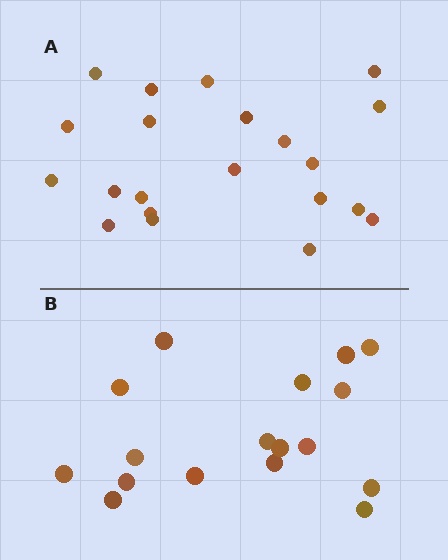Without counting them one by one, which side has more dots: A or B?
Region A (the top region) has more dots.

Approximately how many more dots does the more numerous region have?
Region A has about 4 more dots than region B.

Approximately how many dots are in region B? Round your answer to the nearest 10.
About 20 dots. (The exact count is 17, which rounds to 20.)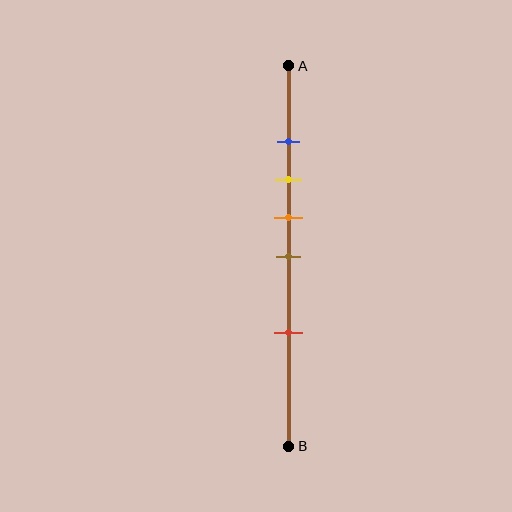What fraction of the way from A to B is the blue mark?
The blue mark is approximately 20% (0.2) of the way from A to B.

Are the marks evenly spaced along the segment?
No, the marks are not evenly spaced.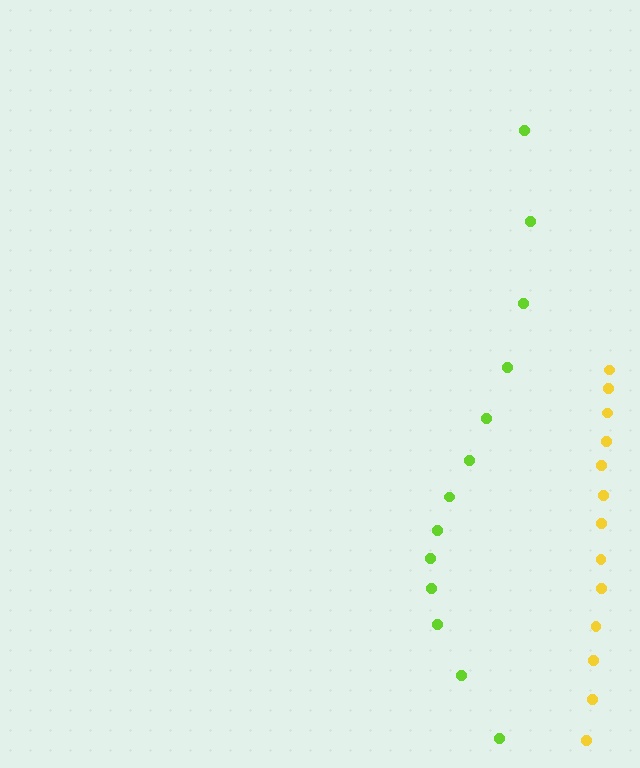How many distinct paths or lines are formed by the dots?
There are 2 distinct paths.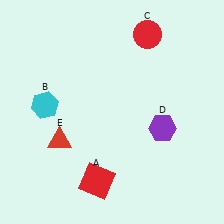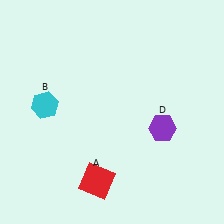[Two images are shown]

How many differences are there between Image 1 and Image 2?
There are 2 differences between the two images.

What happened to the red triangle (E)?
The red triangle (E) was removed in Image 2. It was in the bottom-left area of Image 1.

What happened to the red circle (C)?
The red circle (C) was removed in Image 2. It was in the top-right area of Image 1.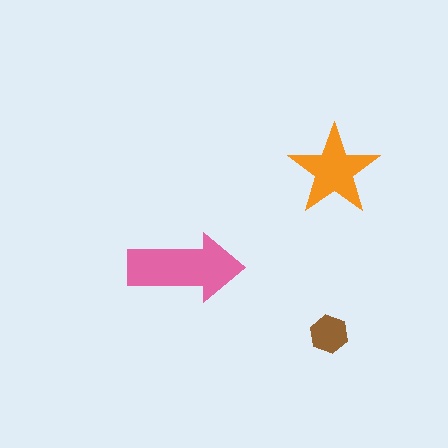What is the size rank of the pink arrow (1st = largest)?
1st.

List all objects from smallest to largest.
The brown hexagon, the orange star, the pink arrow.